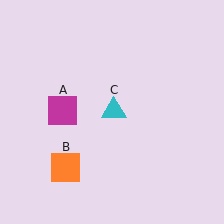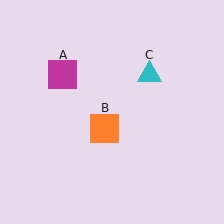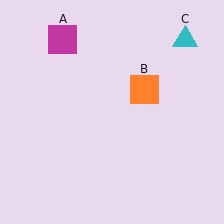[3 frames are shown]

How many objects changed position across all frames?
3 objects changed position: magenta square (object A), orange square (object B), cyan triangle (object C).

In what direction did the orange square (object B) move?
The orange square (object B) moved up and to the right.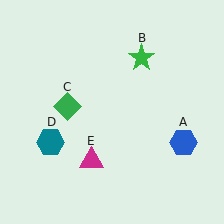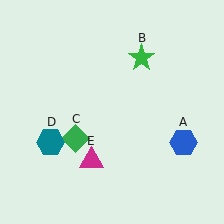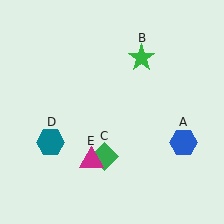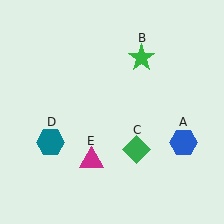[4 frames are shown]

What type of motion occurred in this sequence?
The green diamond (object C) rotated counterclockwise around the center of the scene.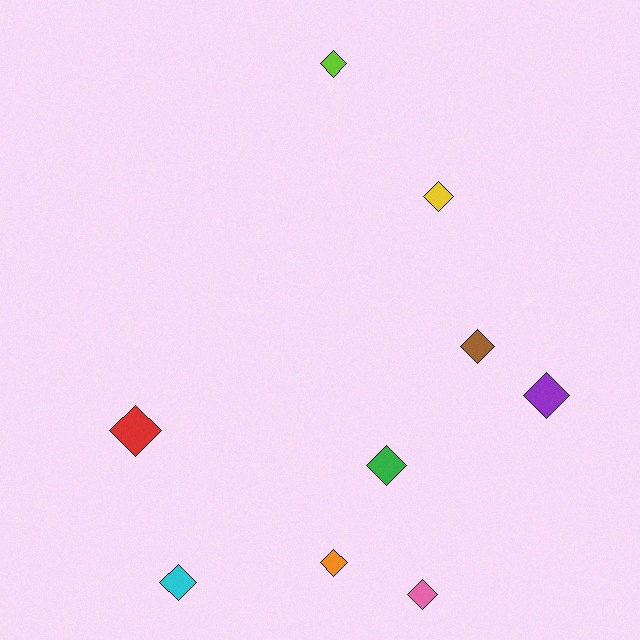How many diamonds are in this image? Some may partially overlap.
There are 9 diamonds.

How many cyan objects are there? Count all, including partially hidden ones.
There is 1 cyan object.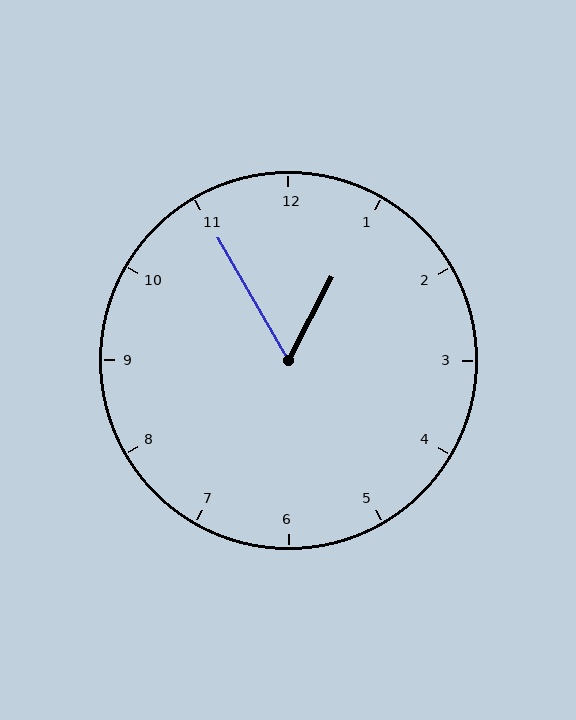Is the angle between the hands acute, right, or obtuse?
It is acute.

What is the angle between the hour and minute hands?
Approximately 58 degrees.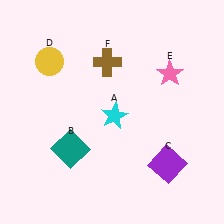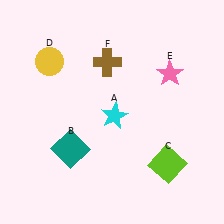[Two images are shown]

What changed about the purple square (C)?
In Image 1, C is purple. In Image 2, it changed to lime.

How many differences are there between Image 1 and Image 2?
There is 1 difference between the two images.